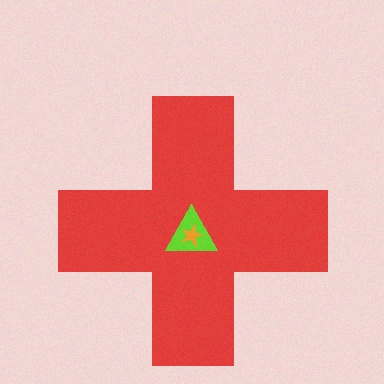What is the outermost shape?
The red cross.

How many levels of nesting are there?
3.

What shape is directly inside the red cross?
The lime triangle.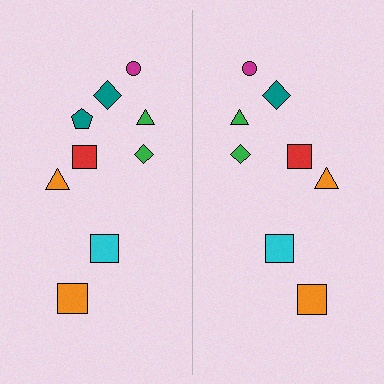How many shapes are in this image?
There are 17 shapes in this image.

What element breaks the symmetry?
A teal pentagon is missing from the right side.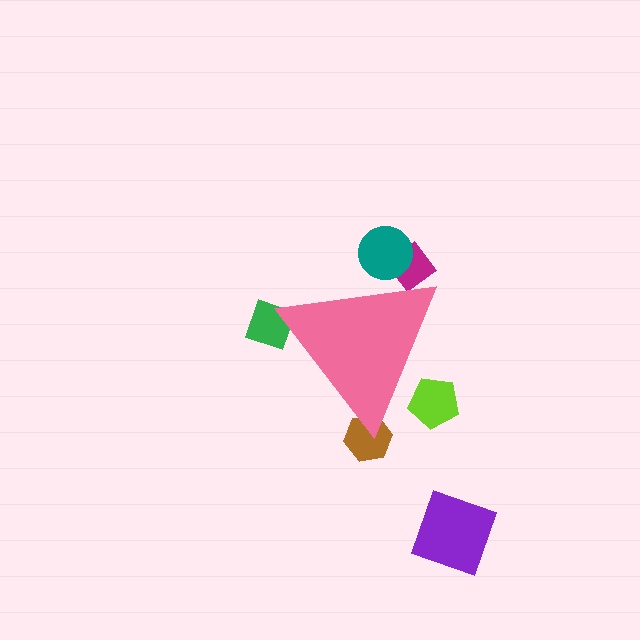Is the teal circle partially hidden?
Yes, the teal circle is partially hidden behind the pink triangle.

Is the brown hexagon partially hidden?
Yes, the brown hexagon is partially hidden behind the pink triangle.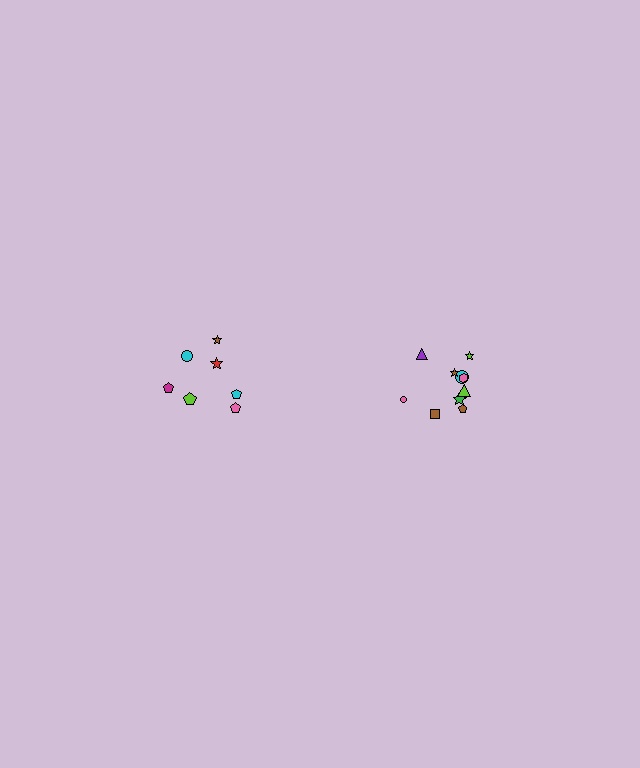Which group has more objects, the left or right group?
The right group.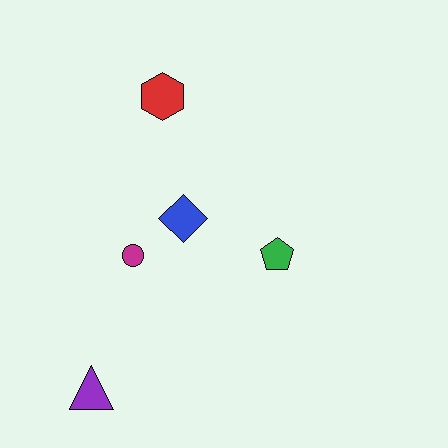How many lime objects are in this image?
There are no lime objects.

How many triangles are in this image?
There is 1 triangle.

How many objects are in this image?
There are 5 objects.